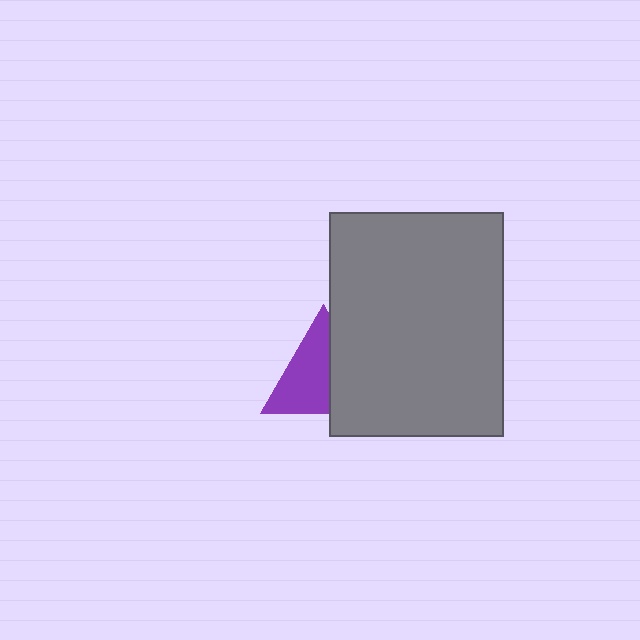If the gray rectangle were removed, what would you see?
You would see the complete purple triangle.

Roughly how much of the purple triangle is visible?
About half of it is visible (roughly 59%).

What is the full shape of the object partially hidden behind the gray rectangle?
The partially hidden object is a purple triangle.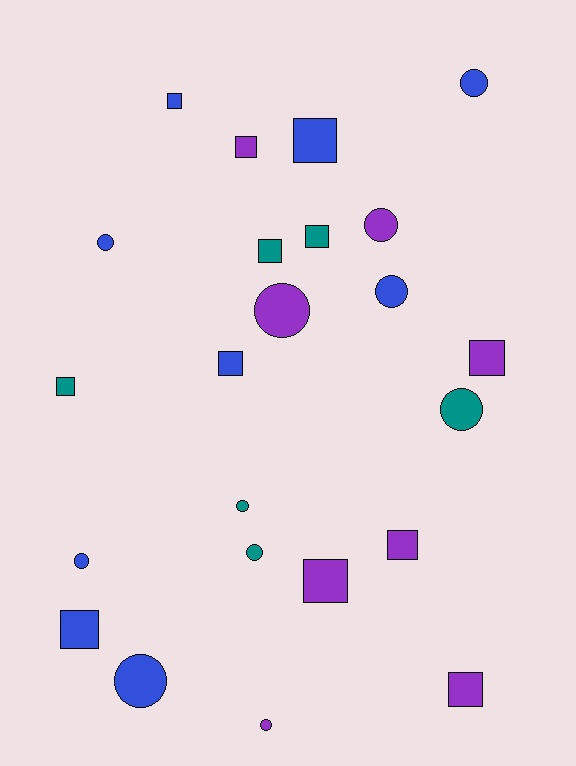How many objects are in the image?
There are 23 objects.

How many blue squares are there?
There are 4 blue squares.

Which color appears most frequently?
Blue, with 9 objects.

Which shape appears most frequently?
Square, with 12 objects.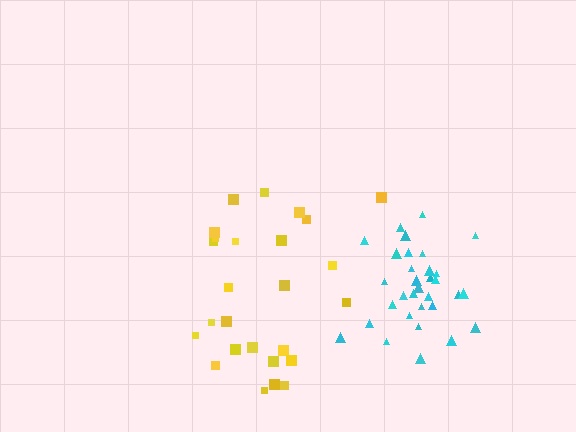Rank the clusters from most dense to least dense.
cyan, yellow.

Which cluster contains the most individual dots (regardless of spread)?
Cyan (32).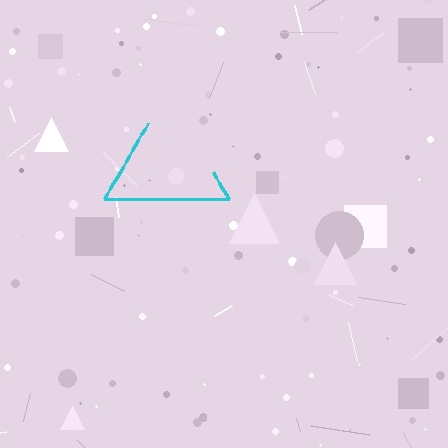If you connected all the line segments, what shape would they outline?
They would outline a triangle.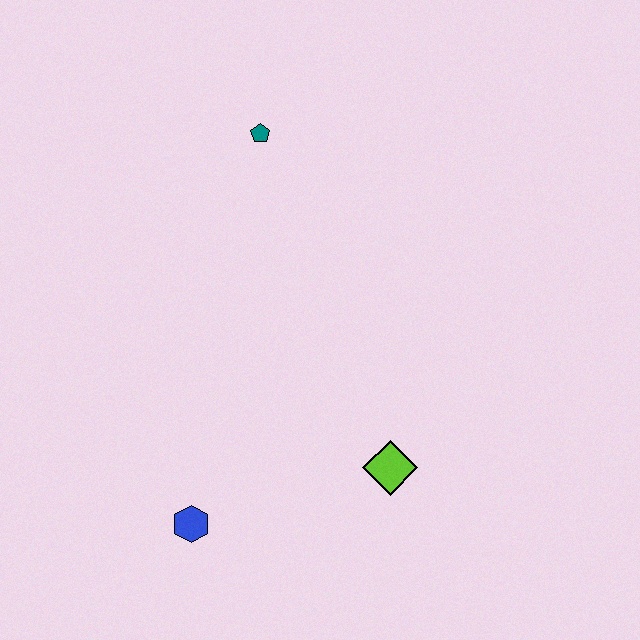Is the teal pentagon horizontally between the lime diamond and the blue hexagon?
Yes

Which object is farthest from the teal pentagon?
The blue hexagon is farthest from the teal pentagon.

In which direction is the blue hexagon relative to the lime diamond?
The blue hexagon is to the left of the lime diamond.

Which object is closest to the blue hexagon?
The lime diamond is closest to the blue hexagon.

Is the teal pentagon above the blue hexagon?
Yes